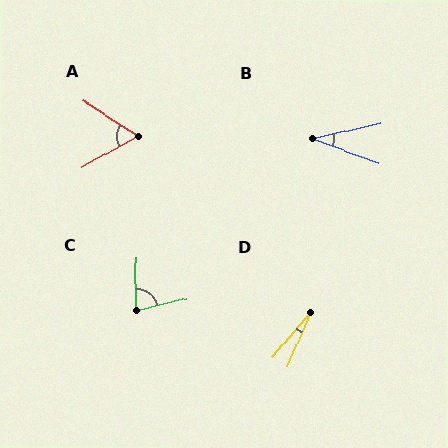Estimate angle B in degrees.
Approximately 33 degrees.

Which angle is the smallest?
D, at approximately 17 degrees.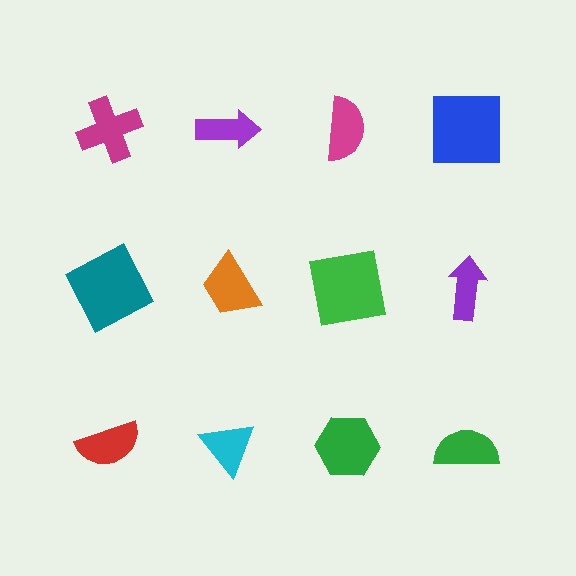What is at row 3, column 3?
A green hexagon.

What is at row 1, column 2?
A purple arrow.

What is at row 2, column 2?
An orange trapezoid.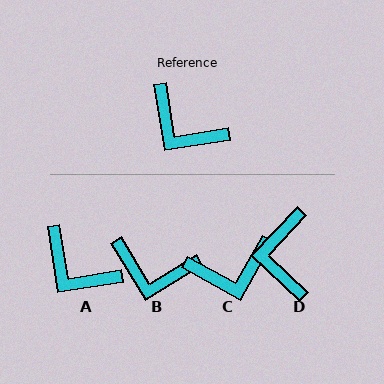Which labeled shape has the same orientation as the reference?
A.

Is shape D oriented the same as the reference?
No, it is off by about 52 degrees.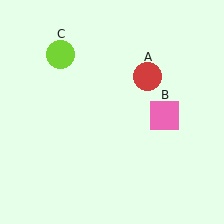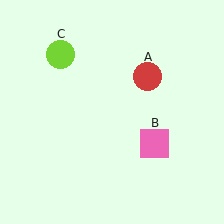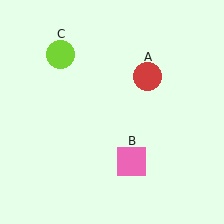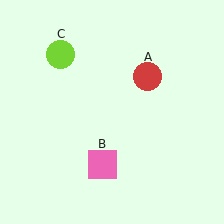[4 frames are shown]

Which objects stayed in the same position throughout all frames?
Red circle (object A) and lime circle (object C) remained stationary.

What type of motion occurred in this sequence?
The pink square (object B) rotated clockwise around the center of the scene.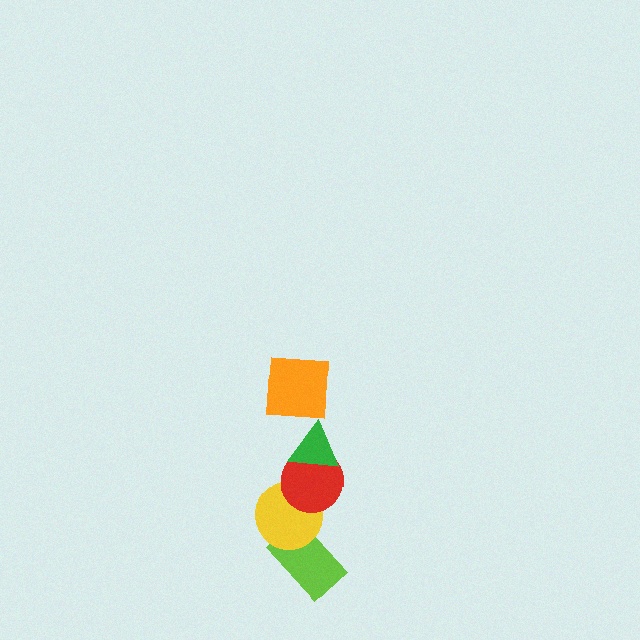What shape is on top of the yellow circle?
The red circle is on top of the yellow circle.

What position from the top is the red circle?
The red circle is 3rd from the top.